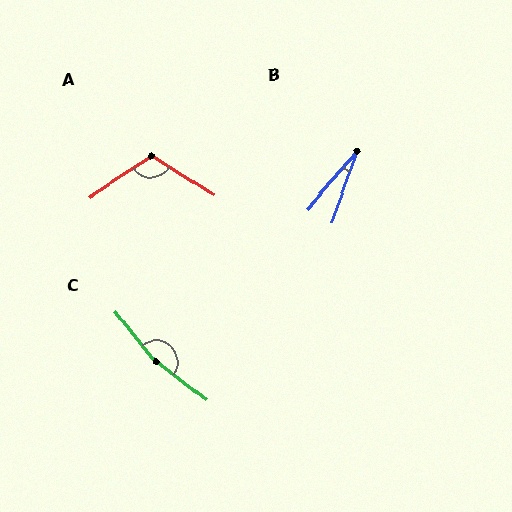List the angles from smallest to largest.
B (21°), A (114°), C (166°).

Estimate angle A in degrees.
Approximately 114 degrees.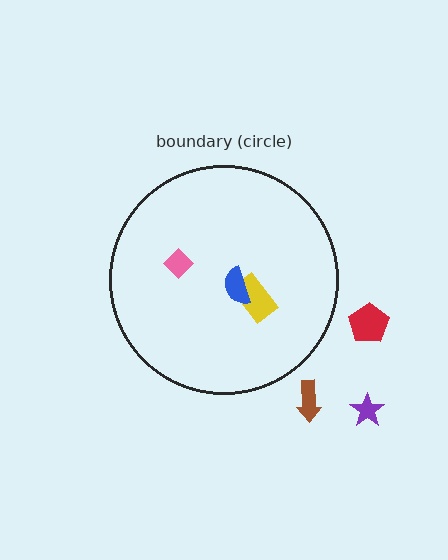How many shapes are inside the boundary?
3 inside, 3 outside.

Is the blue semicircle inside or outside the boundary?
Inside.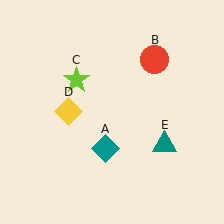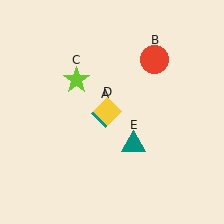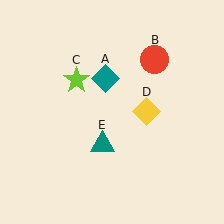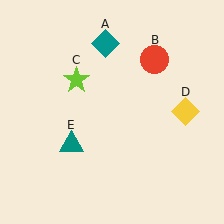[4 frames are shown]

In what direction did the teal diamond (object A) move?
The teal diamond (object A) moved up.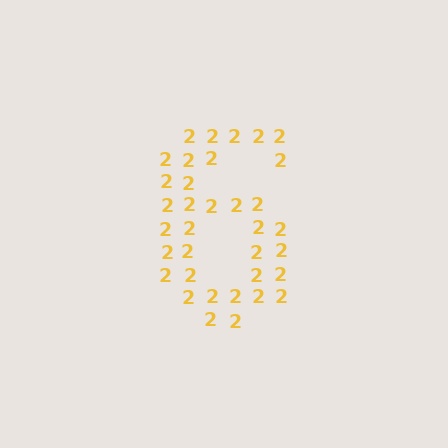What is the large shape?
The large shape is the digit 6.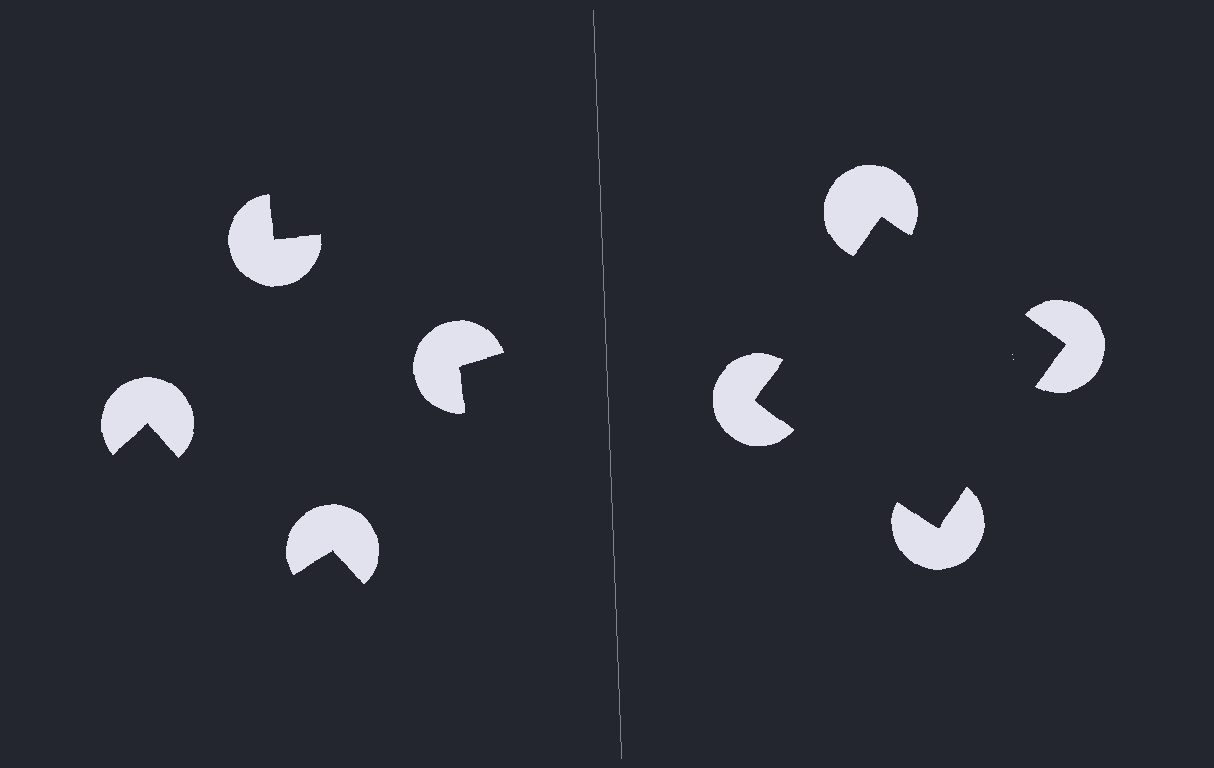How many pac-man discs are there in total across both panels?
8 — 4 on each side.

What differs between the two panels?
The pac-man discs are positioned identically on both sides; only the wedge orientations differ. On the right they align to a square; on the left they are misaligned.